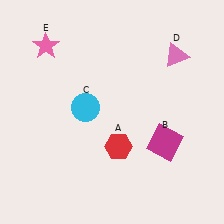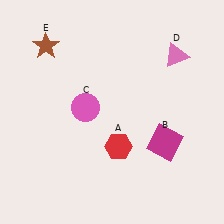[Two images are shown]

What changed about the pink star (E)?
In Image 1, E is pink. In Image 2, it changed to brown.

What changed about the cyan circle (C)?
In Image 1, C is cyan. In Image 2, it changed to pink.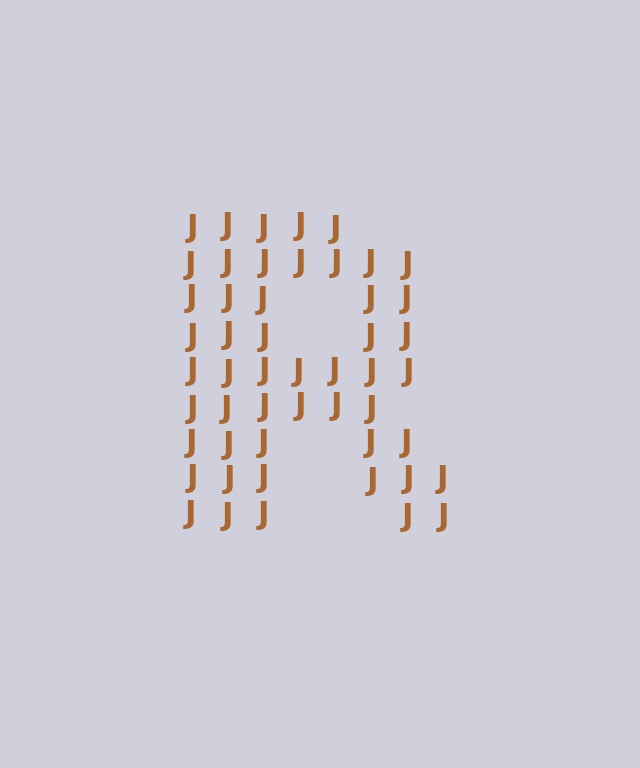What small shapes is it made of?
It is made of small letter J's.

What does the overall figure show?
The overall figure shows the letter R.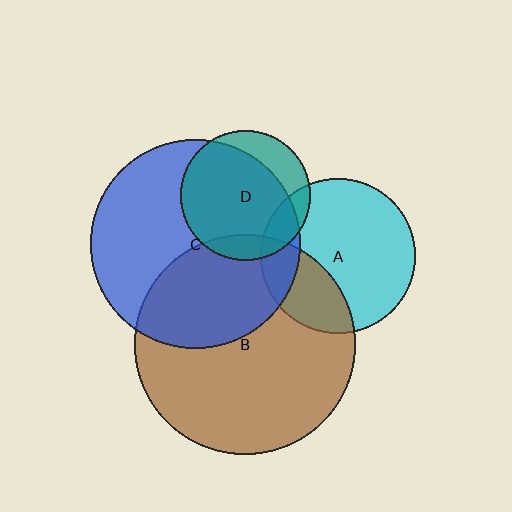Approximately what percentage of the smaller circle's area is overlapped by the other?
Approximately 10%.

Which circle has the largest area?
Circle B (brown).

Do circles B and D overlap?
Yes.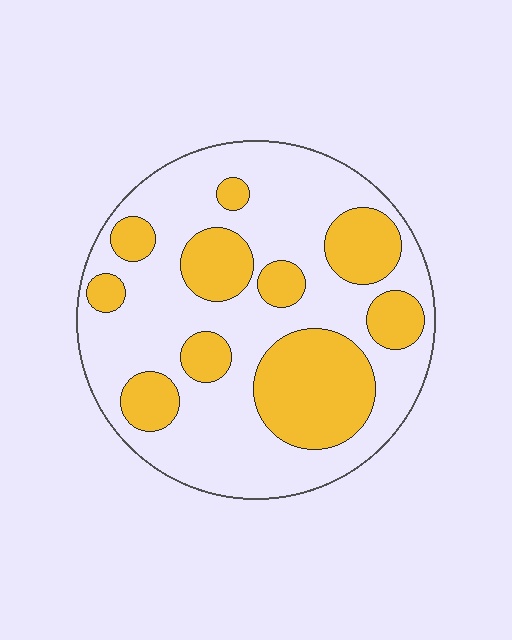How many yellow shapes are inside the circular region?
10.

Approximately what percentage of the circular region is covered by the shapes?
Approximately 35%.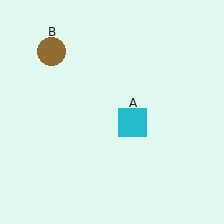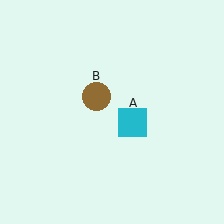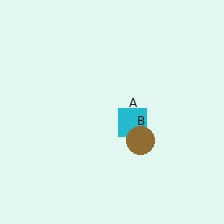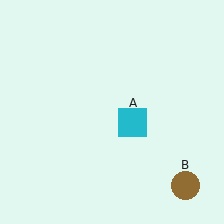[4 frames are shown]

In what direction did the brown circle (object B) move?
The brown circle (object B) moved down and to the right.